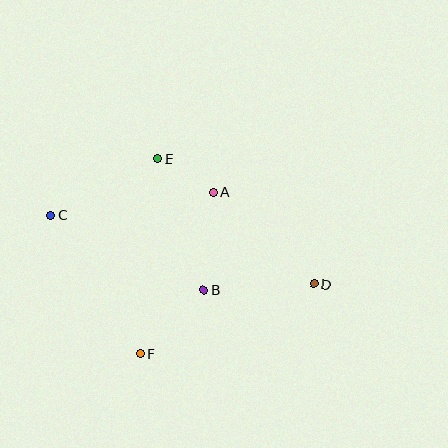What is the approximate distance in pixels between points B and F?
The distance between B and F is approximately 90 pixels.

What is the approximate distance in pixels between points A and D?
The distance between A and D is approximately 137 pixels.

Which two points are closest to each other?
Points A and E are closest to each other.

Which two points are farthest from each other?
Points C and D are farthest from each other.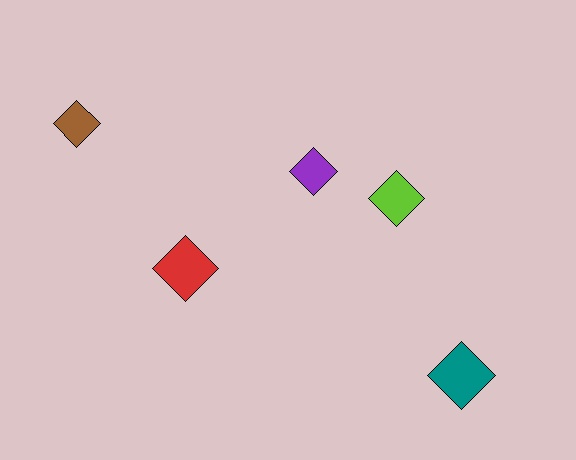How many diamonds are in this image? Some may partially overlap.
There are 5 diamonds.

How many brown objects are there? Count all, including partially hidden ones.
There is 1 brown object.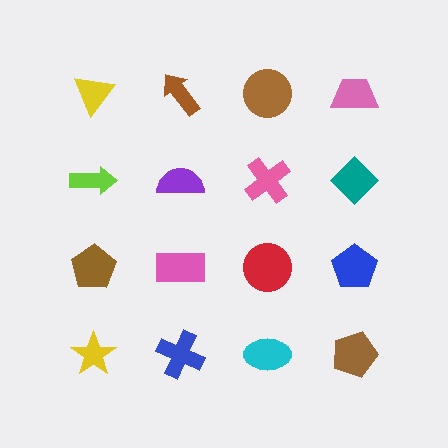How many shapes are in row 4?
4 shapes.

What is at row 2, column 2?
A purple semicircle.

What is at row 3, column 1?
A brown pentagon.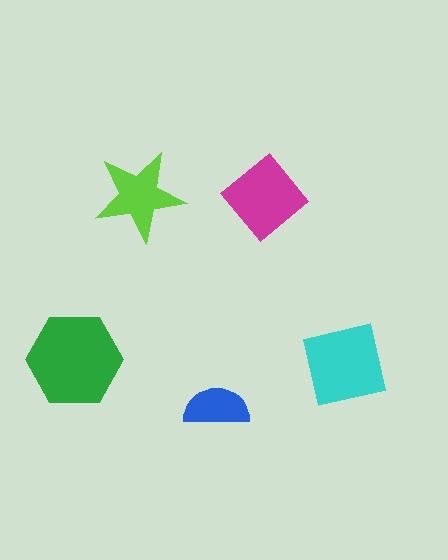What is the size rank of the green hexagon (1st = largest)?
1st.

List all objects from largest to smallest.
The green hexagon, the cyan square, the magenta diamond, the lime star, the blue semicircle.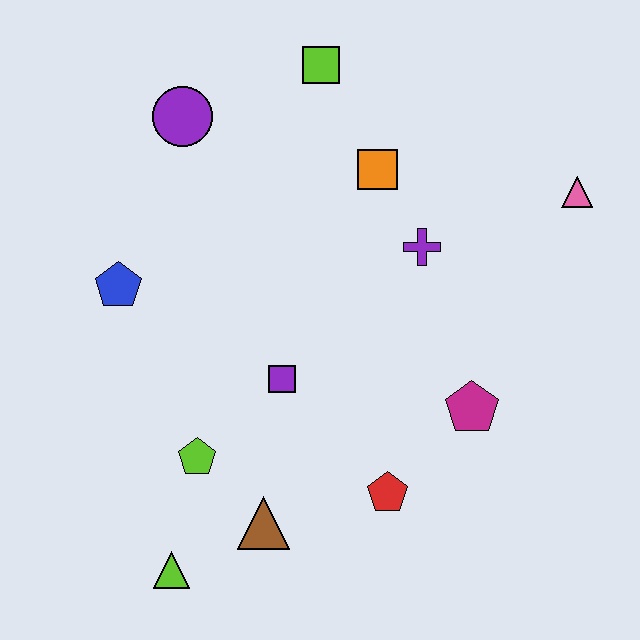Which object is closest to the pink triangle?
The purple cross is closest to the pink triangle.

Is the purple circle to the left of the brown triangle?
Yes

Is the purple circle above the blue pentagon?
Yes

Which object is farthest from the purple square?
The pink triangle is farthest from the purple square.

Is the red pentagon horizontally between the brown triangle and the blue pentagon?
No